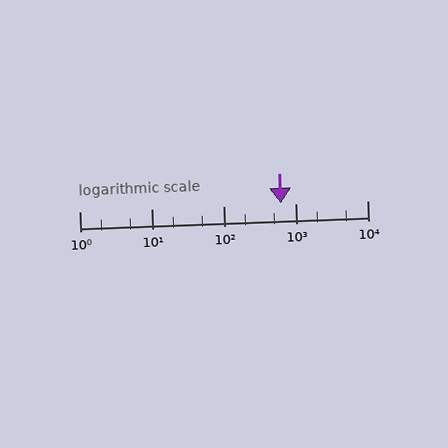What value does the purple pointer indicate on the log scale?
The pointer indicates approximately 630.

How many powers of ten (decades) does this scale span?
The scale spans 4 decades, from 1 to 10000.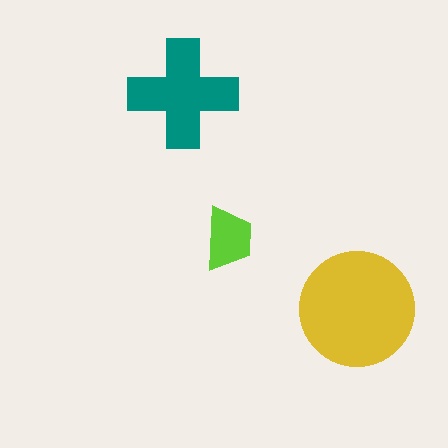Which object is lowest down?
The yellow circle is bottommost.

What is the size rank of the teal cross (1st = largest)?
2nd.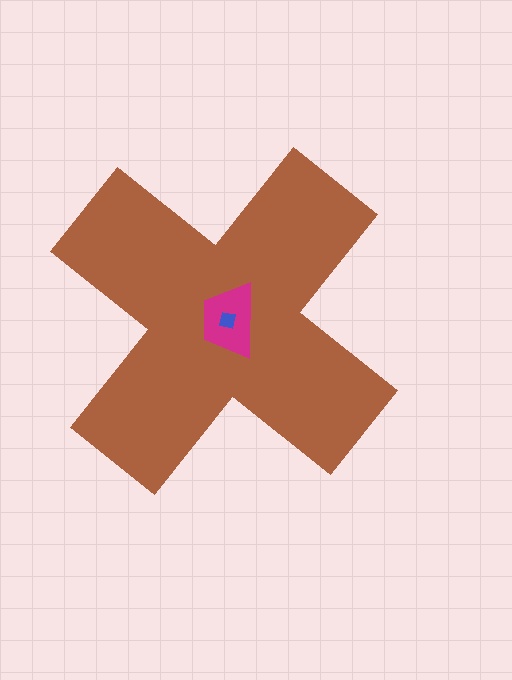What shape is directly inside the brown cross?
The magenta trapezoid.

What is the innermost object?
The blue square.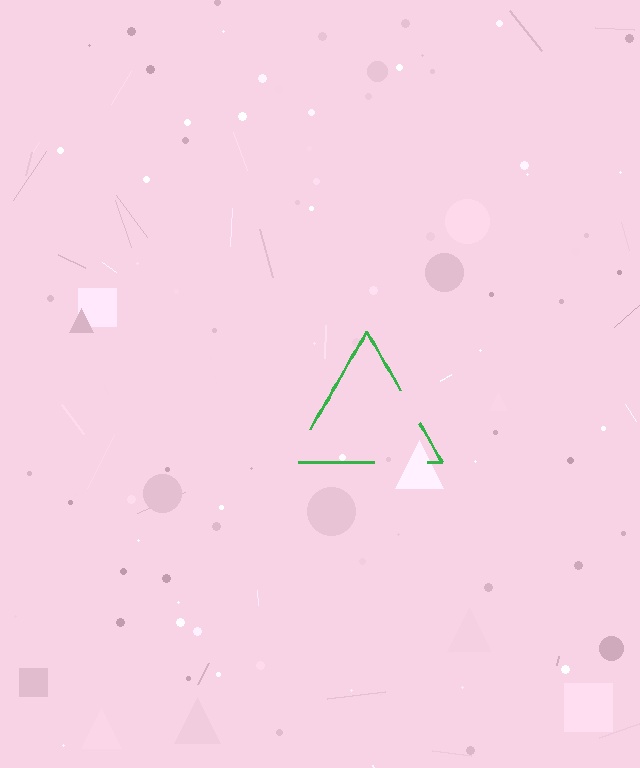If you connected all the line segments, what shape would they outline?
They would outline a triangle.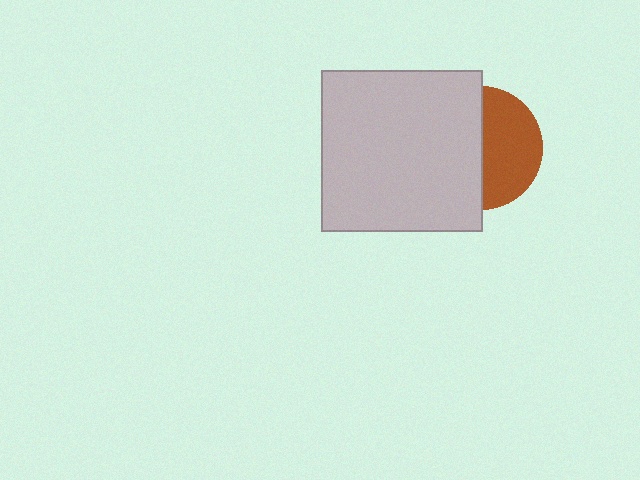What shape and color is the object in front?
The object in front is a light gray square.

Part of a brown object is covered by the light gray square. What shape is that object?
It is a circle.